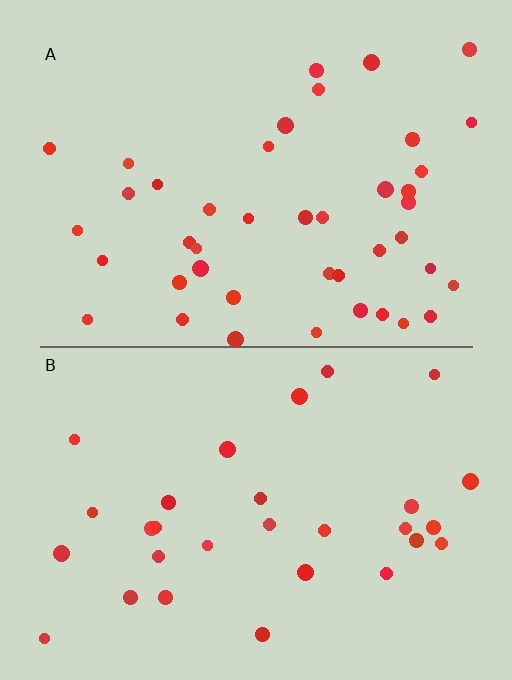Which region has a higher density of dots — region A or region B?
A (the top).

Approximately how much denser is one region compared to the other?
Approximately 1.5× — region A over region B.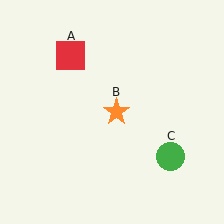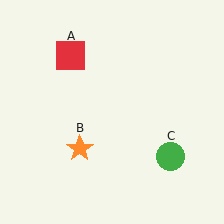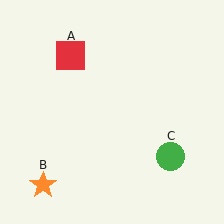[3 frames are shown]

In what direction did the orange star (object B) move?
The orange star (object B) moved down and to the left.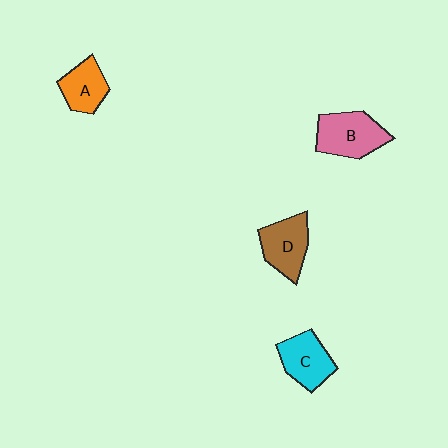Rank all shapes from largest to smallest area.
From largest to smallest: B (pink), D (brown), C (cyan), A (orange).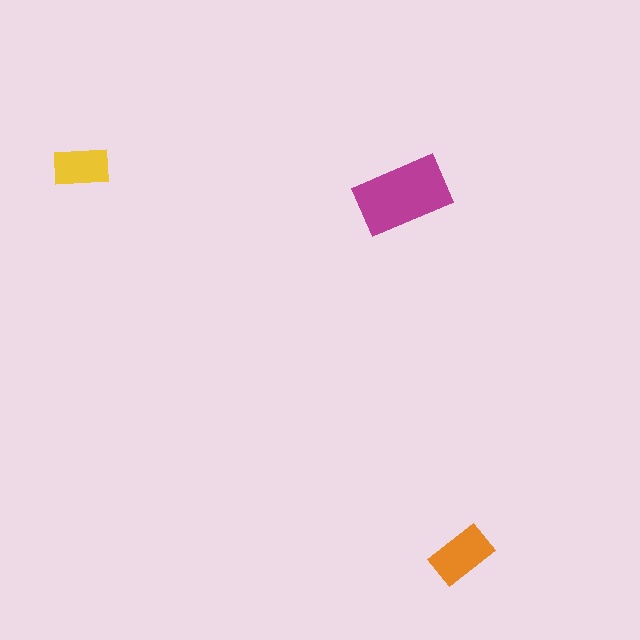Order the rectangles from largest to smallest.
the magenta one, the orange one, the yellow one.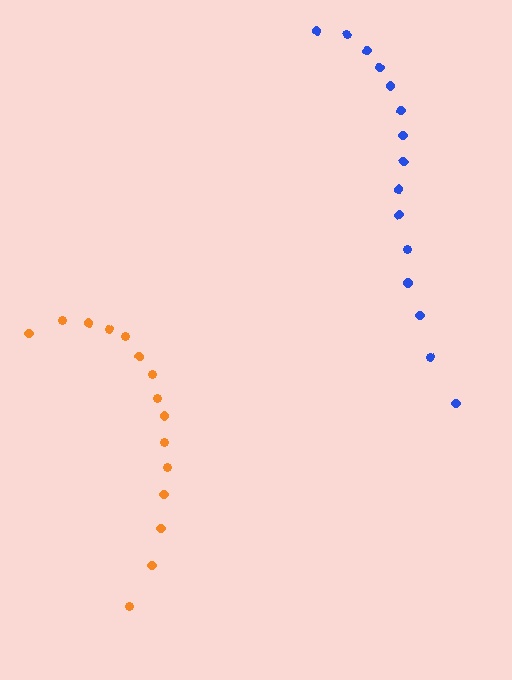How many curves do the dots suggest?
There are 2 distinct paths.